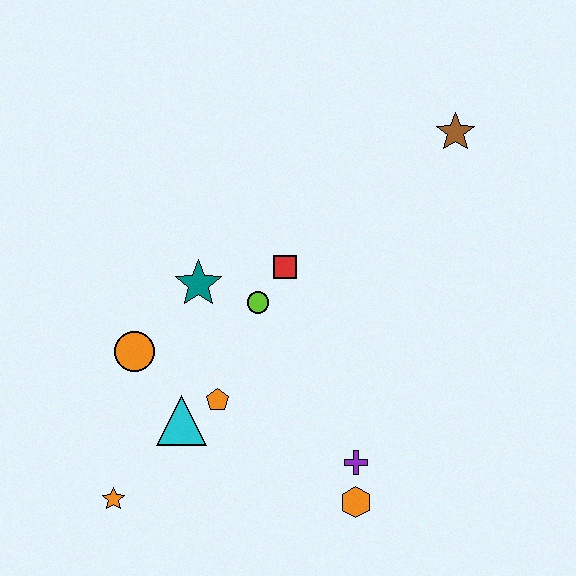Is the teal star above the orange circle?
Yes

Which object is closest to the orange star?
The cyan triangle is closest to the orange star.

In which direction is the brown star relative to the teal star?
The brown star is to the right of the teal star.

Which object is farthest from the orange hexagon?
The brown star is farthest from the orange hexagon.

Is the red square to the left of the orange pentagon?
No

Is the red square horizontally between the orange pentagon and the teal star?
No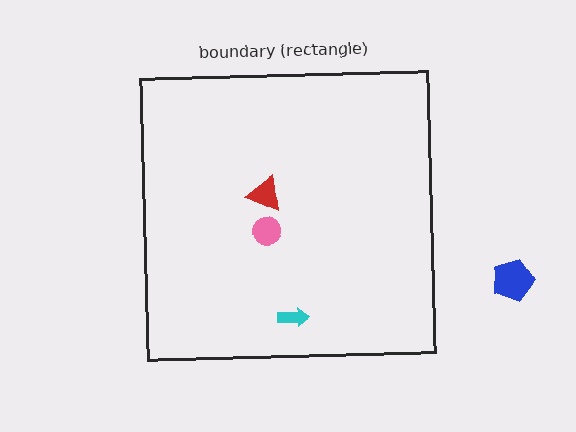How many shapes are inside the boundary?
3 inside, 1 outside.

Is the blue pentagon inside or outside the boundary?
Outside.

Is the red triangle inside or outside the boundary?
Inside.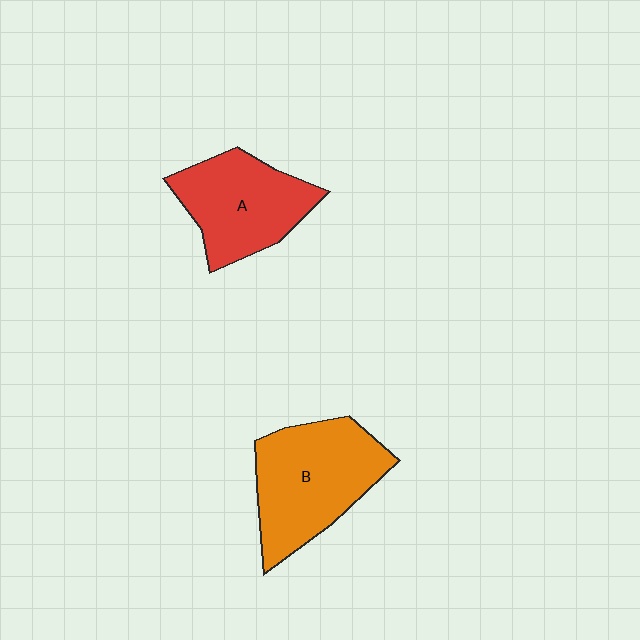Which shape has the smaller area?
Shape A (red).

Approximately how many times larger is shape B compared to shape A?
Approximately 1.2 times.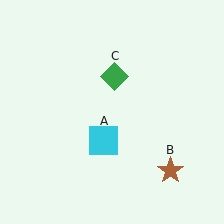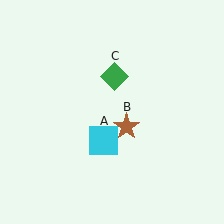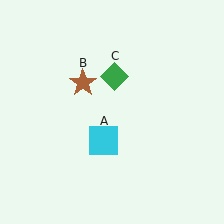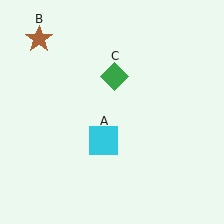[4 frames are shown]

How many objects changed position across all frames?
1 object changed position: brown star (object B).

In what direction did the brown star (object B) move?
The brown star (object B) moved up and to the left.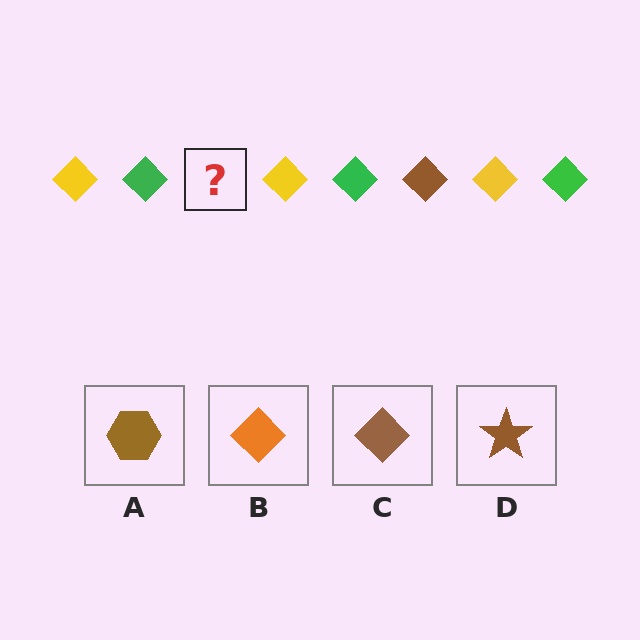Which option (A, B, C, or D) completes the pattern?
C.